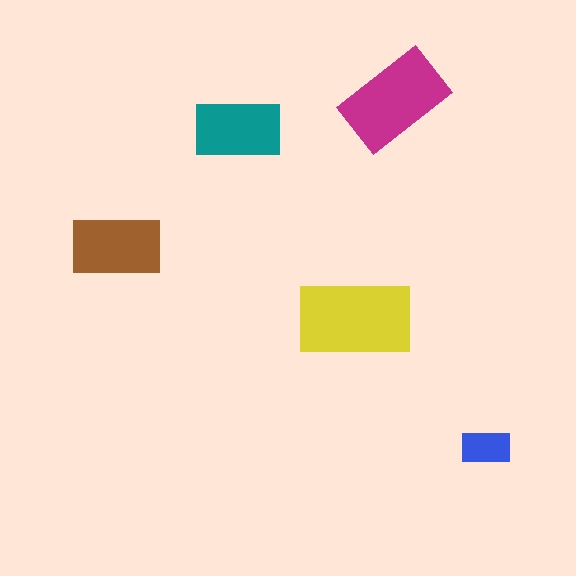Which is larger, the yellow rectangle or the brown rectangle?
The yellow one.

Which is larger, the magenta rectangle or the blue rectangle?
The magenta one.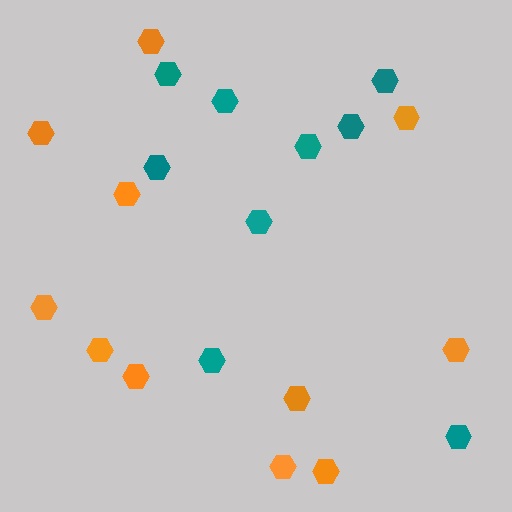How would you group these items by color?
There are 2 groups: one group of orange hexagons (11) and one group of teal hexagons (9).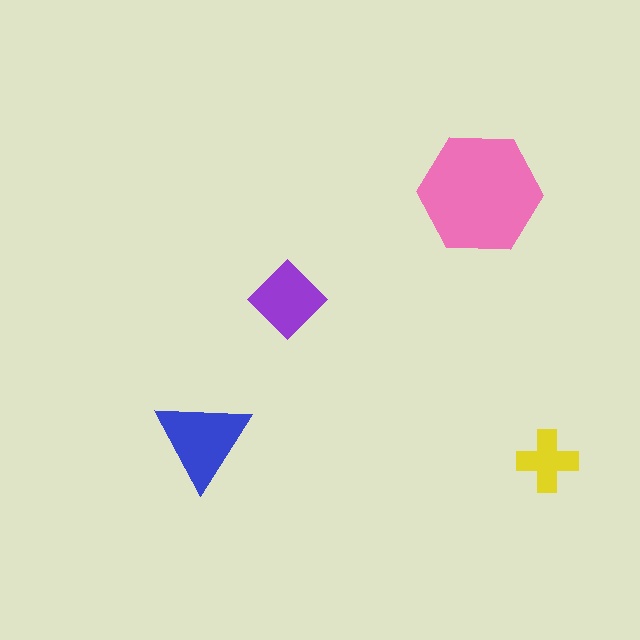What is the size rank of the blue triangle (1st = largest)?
2nd.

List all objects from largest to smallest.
The pink hexagon, the blue triangle, the purple diamond, the yellow cross.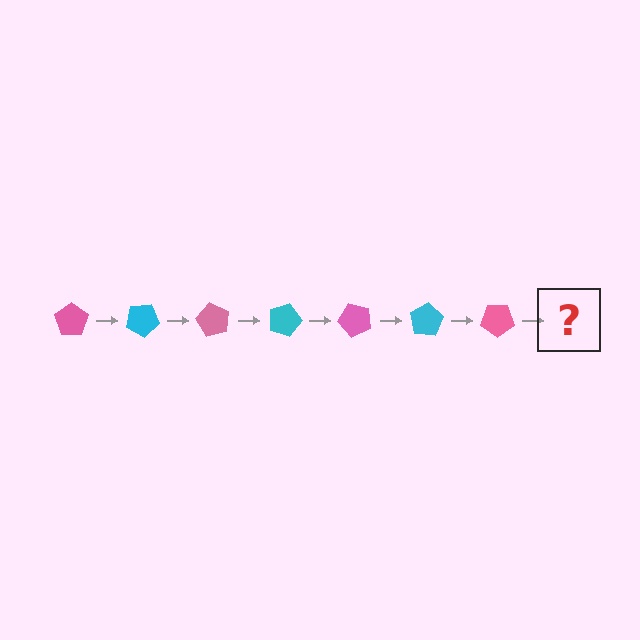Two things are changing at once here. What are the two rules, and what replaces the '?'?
The two rules are that it rotates 30 degrees each step and the color cycles through pink and cyan. The '?' should be a cyan pentagon, rotated 210 degrees from the start.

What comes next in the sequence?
The next element should be a cyan pentagon, rotated 210 degrees from the start.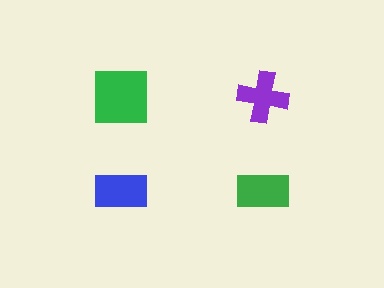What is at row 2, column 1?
A blue rectangle.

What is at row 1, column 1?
A green square.